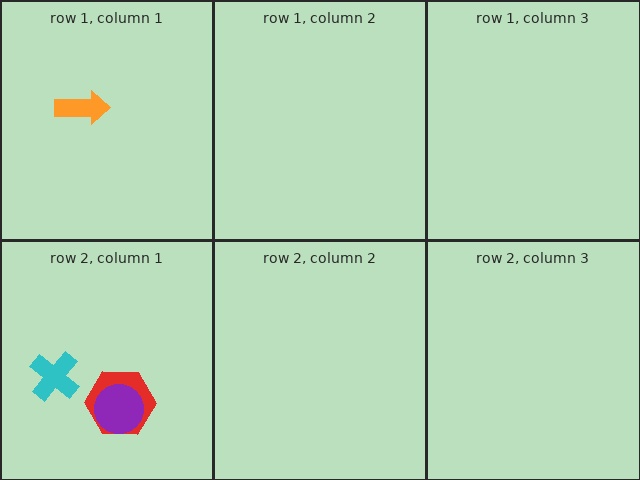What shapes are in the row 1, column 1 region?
The orange arrow.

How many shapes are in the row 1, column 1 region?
1.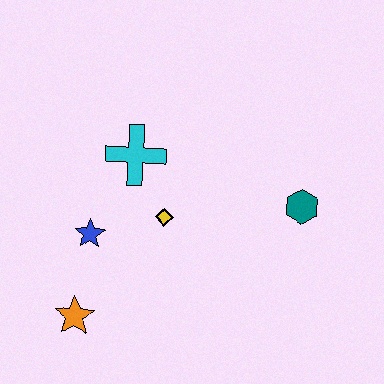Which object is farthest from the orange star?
The teal hexagon is farthest from the orange star.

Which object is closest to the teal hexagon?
The yellow diamond is closest to the teal hexagon.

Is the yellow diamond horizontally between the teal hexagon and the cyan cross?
Yes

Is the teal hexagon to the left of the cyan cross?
No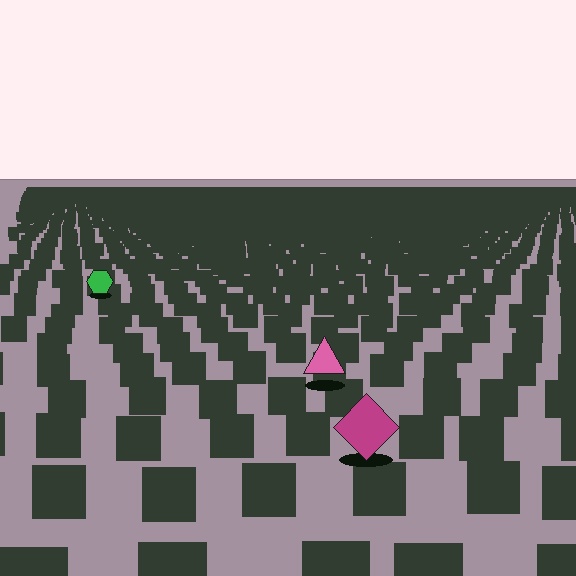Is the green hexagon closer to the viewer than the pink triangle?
No. The pink triangle is closer — you can tell from the texture gradient: the ground texture is coarser near it.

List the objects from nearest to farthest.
From nearest to farthest: the magenta diamond, the pink triangle, the green hexagon.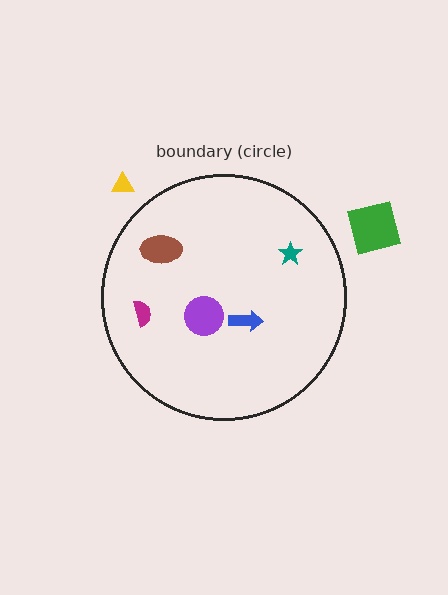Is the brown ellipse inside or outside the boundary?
Inside.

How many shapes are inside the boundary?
5 inside, 2 outside.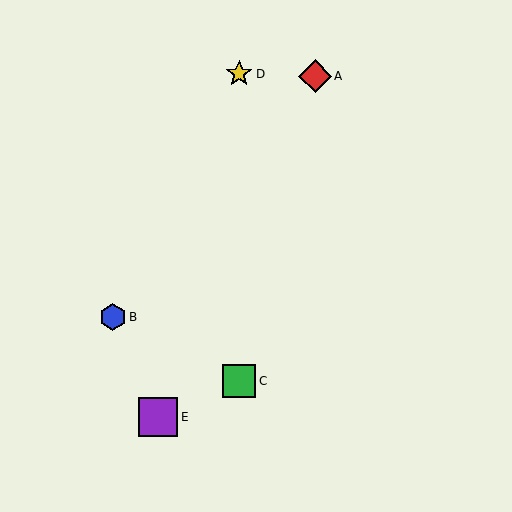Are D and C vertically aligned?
Yes, both are at x≈239.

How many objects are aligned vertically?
2 objects (C, D) are aligned vertically.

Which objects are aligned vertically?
Objects C, D are aligned vertically.